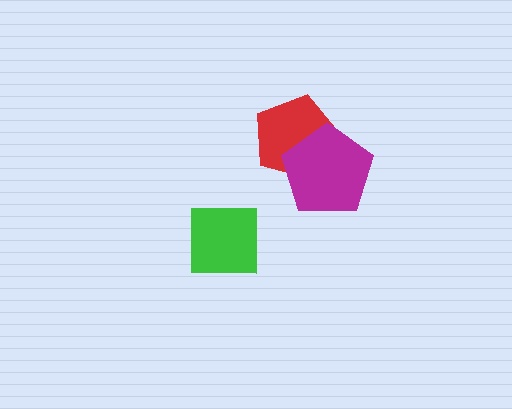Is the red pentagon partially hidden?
Yes, it is partially covered by another shape.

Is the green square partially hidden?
No, no other shape covers it.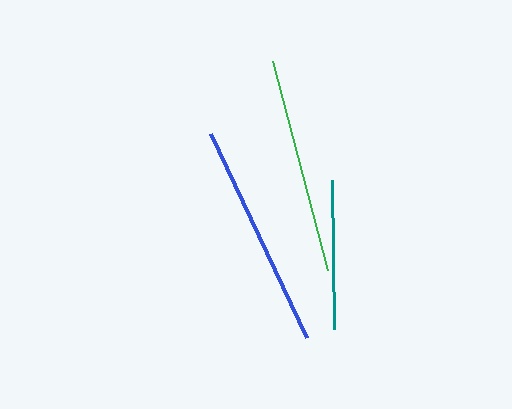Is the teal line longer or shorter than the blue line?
The blue line is longer than the teal line.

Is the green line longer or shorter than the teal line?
The green line is longer than the teal line.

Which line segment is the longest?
The blue line is the longest at approximately 226 pixels.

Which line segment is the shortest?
The teal line is the shortest at approximately 149 pixels.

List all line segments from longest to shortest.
From longest to shortest: blue, green, teal.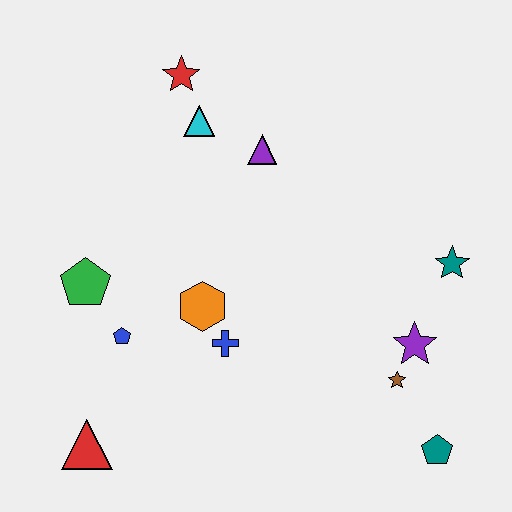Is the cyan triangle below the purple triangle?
No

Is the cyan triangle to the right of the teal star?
No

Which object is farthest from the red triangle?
The teal star is farthest from the red triangle.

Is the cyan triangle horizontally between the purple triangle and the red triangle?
Yes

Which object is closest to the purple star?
The brown star is closest to the purple star.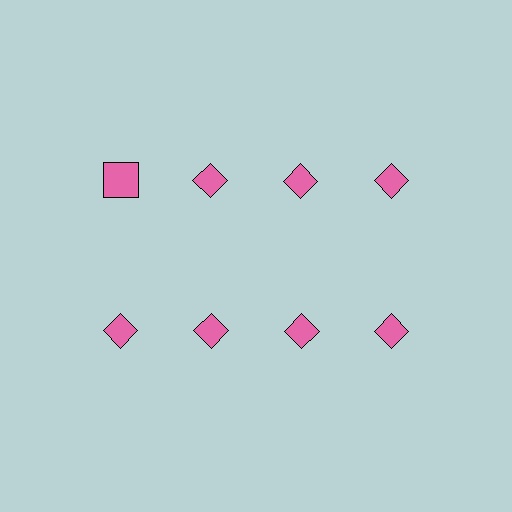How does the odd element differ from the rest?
It has a different shape: square instead of diamond.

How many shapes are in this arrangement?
There are 8 shapes arranged in a grid pattern.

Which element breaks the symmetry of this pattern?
The pink square in the top row, leftmost column breaks the symmetry. All other shapes are pink diamonds.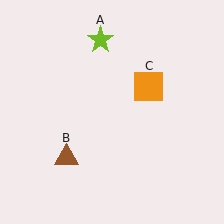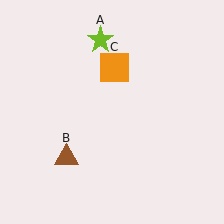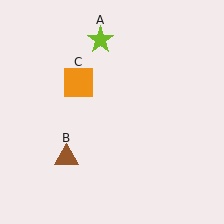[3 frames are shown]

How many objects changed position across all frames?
1 object changed position: orange square (object C).